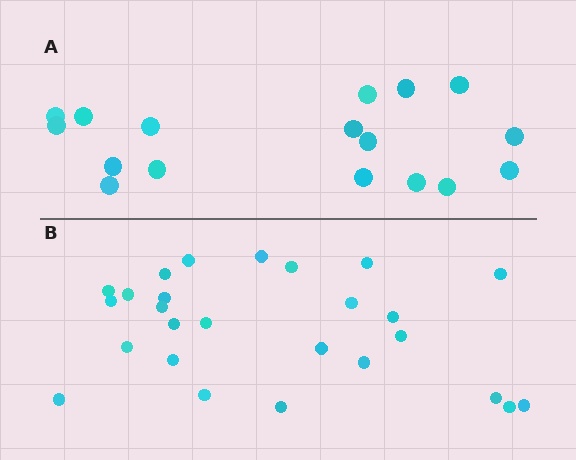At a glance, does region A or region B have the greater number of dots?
Region B (the bottom region) has more dots.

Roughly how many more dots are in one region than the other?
Region B has roughly 8 or so more dots than region A.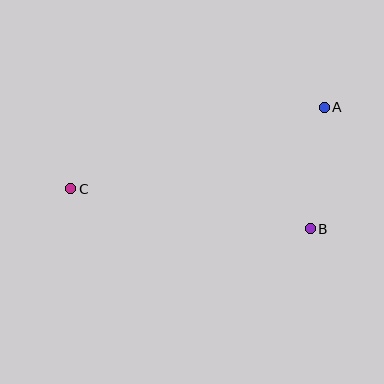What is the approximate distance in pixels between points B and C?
The distance between B and C is approximately 243 pixels.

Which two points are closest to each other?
Points A and B are closest to each other.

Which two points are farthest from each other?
Points A and C are farthest from each other.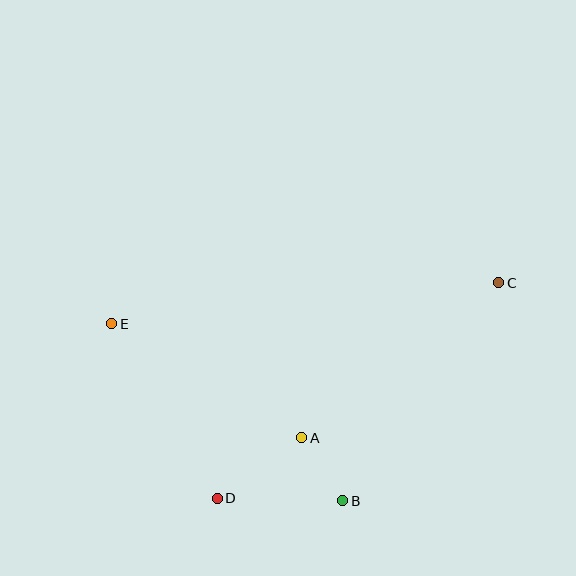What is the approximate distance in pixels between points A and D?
The distance between A and D is approximately 104 pixels.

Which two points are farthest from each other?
Points C and E are farthest from each other.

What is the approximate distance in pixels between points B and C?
The distance between B and C is approximately 268 pixels.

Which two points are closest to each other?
Points A and B are closest to each other.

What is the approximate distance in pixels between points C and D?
The distance between C and D is approximately 354 pixels.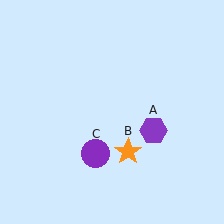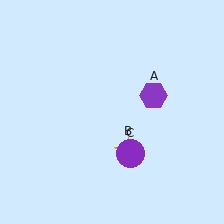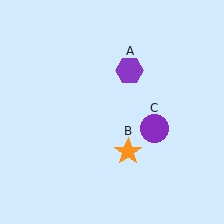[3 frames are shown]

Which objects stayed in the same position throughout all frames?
Orange star (object B) remained stationary.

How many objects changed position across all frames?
2 objects changed position: purple hexagon (object A), purple circle (object C).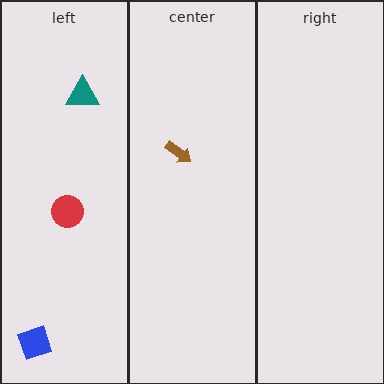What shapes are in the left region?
The red circle, the teal triangle, the blue square.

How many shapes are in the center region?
1.